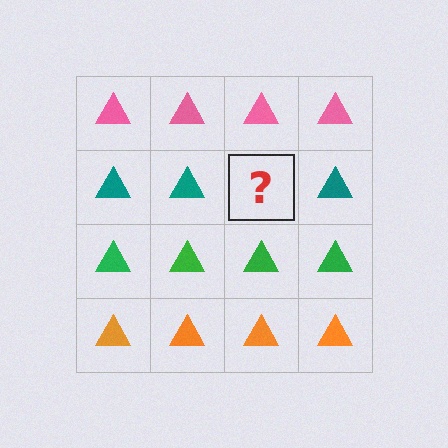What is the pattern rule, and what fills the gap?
The rule is that each row has a consistent color. The gap should be filled with a teal triangle.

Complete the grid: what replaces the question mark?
The question mark should be replaced with a teal triangle.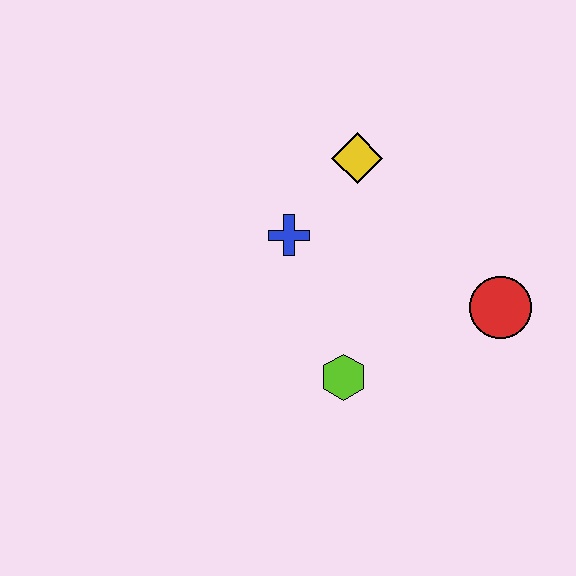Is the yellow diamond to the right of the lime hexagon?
Yes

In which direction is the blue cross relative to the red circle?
The blue cross is to the left of the red circle.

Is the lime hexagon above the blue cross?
No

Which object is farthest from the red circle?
The blue cross is farthest from the red circle.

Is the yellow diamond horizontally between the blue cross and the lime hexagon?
No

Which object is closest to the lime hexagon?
The blue cross is closest to the lime hexagon.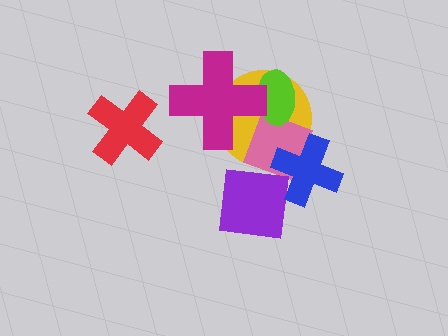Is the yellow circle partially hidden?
Yes, it is partially covered by another shape.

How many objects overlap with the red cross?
0 objects overlap with the red cross.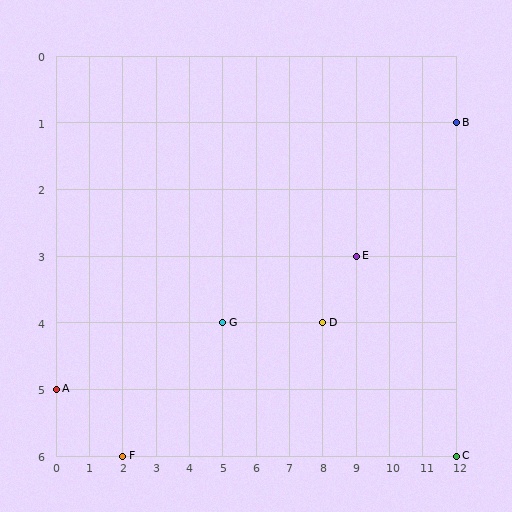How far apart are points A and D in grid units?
Points A and D are 8 columns and 1 row apart (about 8.1 grid units diagonally).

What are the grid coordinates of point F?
Point F is at grid coordinates (2, 6).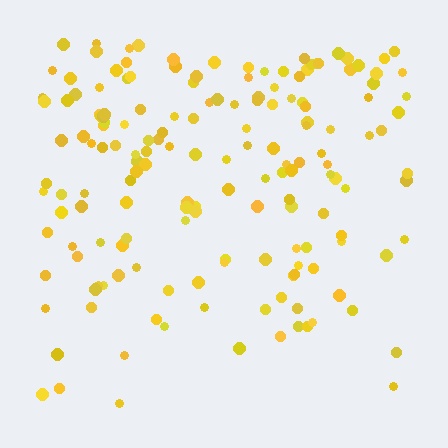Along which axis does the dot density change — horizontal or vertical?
Vertical.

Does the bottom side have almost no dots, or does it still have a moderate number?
Still a moderate number, just noticeably fewer than the top.